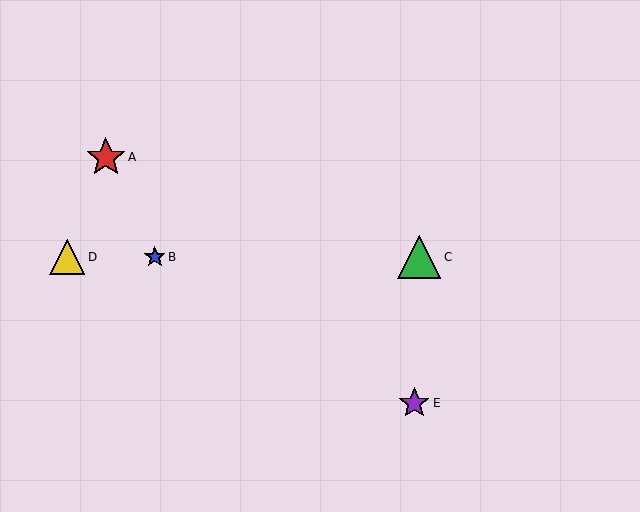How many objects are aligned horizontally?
3 objects (B, C, D) are aligned horizontally.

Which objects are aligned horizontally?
Objects B, C, D are aligned horizontally.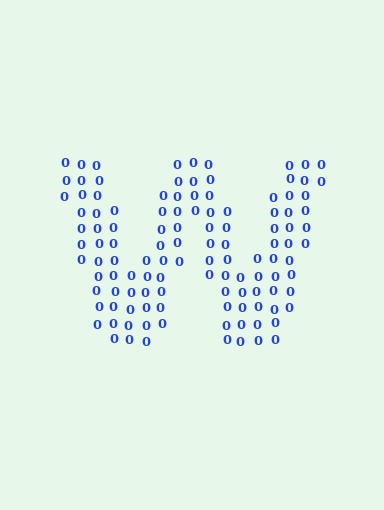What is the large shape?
The large shape is the letter W.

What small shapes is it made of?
It is made of small digit 0's.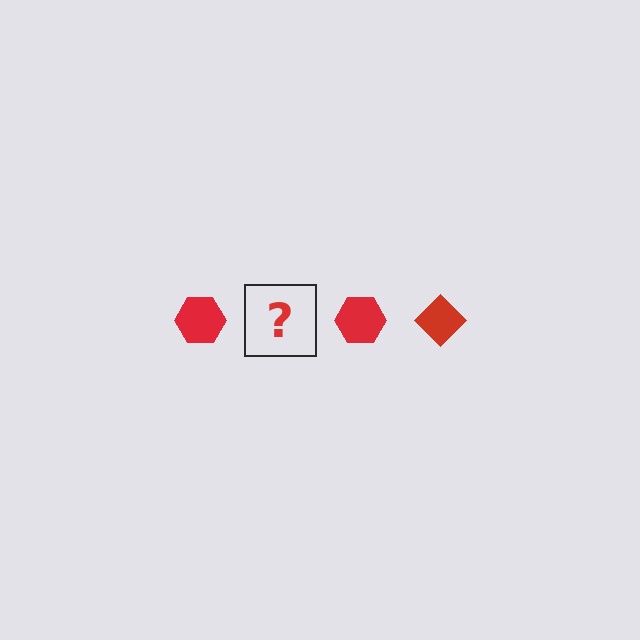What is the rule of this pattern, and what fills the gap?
The rule is that the pattern cycles through hexagon, diamond shapes in red. The gap should be filled with a red diamond.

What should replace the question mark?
The question mark should be replaced with a red diamond.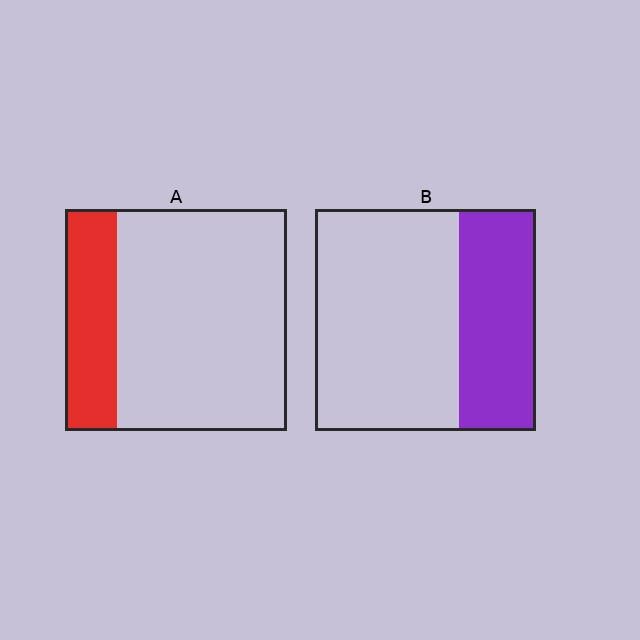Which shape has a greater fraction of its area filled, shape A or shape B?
Shape B.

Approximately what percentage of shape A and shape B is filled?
A is approximately 25% and B is approximately 35%.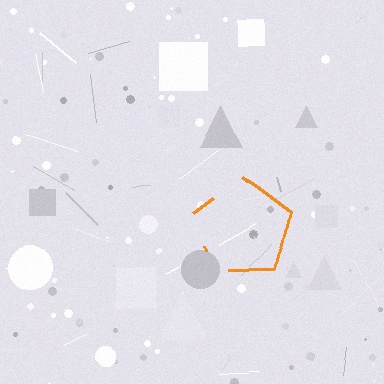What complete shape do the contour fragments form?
The contour fragments form a pentagon.